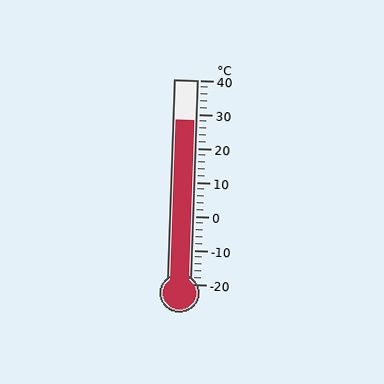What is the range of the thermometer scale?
The thermometer scale ranges from -20°C to 40°C.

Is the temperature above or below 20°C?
The temperature is above 20°C.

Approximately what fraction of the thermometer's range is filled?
The thermometer is filled to approximately 80% of its range.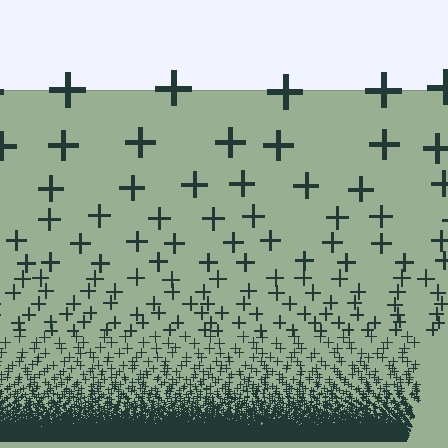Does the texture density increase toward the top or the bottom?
Density increases toward the bottom.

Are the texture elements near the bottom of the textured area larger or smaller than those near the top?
Smaller. The gradient is inverted — elements near the bottom are smaller and denser.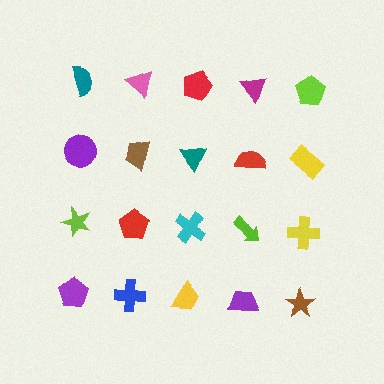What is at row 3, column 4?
A lime arrow.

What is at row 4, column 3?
A yellow trapezoid.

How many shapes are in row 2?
5 shapes.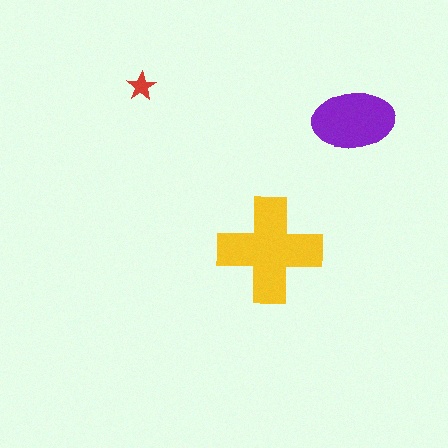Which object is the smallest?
The red star.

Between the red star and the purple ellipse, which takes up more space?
The purple ellipse.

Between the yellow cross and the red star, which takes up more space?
The yellow cross.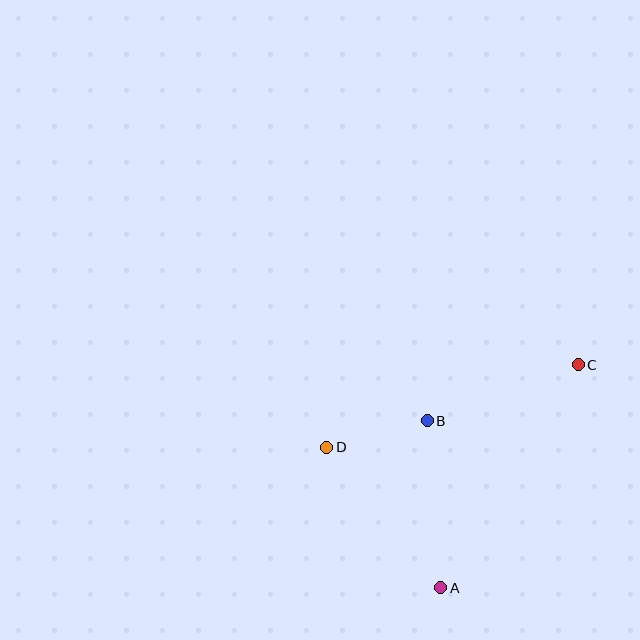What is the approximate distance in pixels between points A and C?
The distance between A and C is approximately 262 pixels.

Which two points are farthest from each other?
Points C and D are farthest from each other.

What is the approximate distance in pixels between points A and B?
The distance between A and B is approximately 167 pixels.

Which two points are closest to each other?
Points B and D are closest to each other.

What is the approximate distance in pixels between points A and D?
The distance between A and D is approximately 181 pixels.